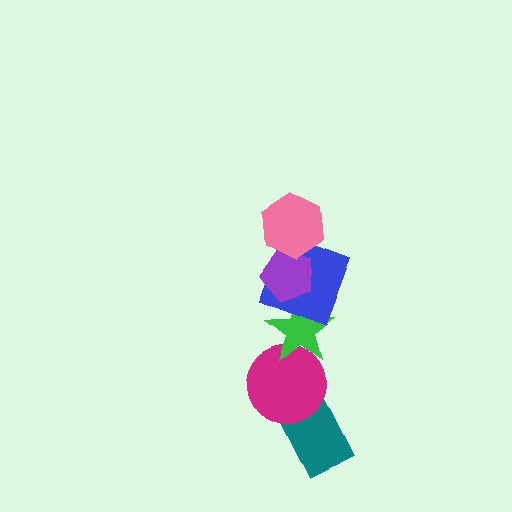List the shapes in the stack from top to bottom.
From top to bottom: the pink hexagon, the purple pentagon, the blue square, the green star, the magenta circle, the teal rectangle.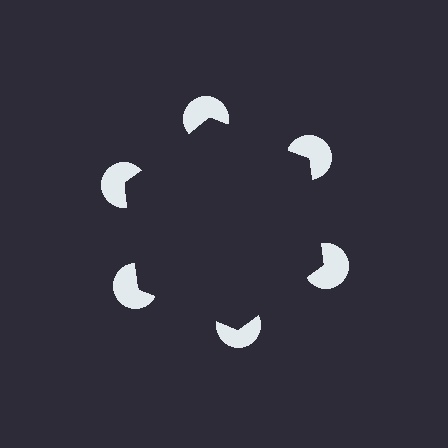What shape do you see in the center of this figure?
An illusory hexagon — its edges are inferred from the aligned wedge cuts in the pac-man discs, not physically drawn.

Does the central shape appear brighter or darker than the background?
It typically appears slightly darker than the background, even though no actual brightness change is drawn.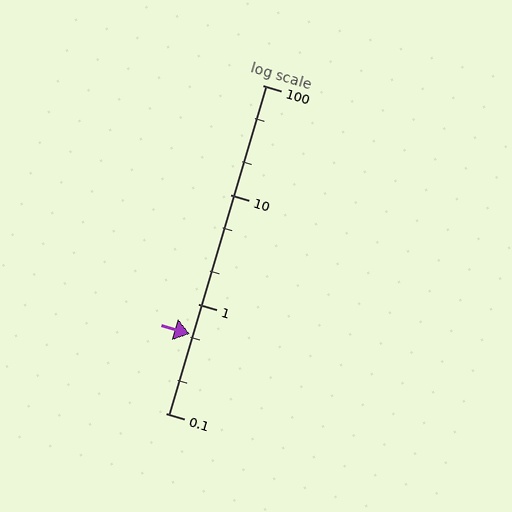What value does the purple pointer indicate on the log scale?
The pointer indicates approximately 0.53.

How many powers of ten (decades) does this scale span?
The scale spans 3 decades, from 0.1 to 100.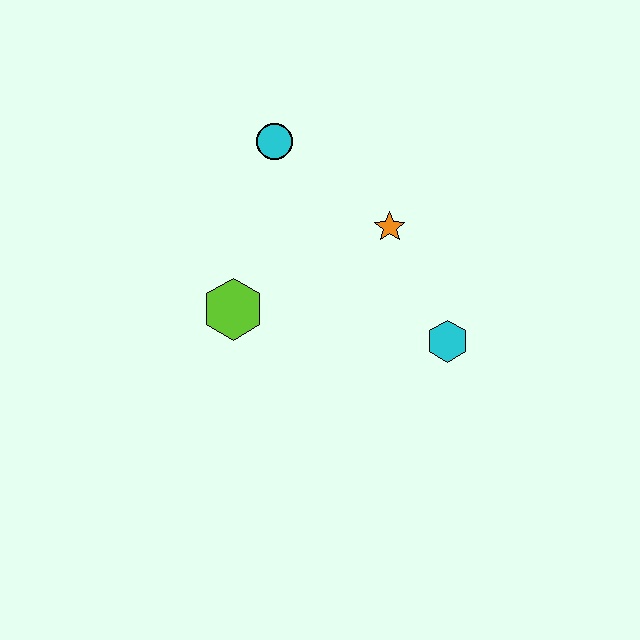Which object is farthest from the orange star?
The lime hexagon is farthest from the orange star.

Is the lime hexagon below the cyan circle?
Yes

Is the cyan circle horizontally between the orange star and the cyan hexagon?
No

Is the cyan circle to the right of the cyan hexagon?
No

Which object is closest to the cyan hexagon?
The orange star is closest to the cyan hexagon.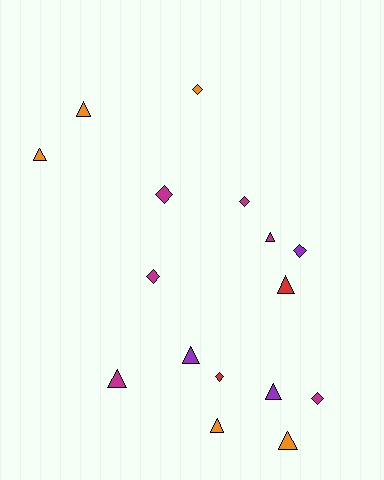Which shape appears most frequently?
Triangle, with 9 objects.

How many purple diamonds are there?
There is 1 purple diamond.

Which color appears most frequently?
Magenta, with 6 objects.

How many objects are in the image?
There are 16 objects.